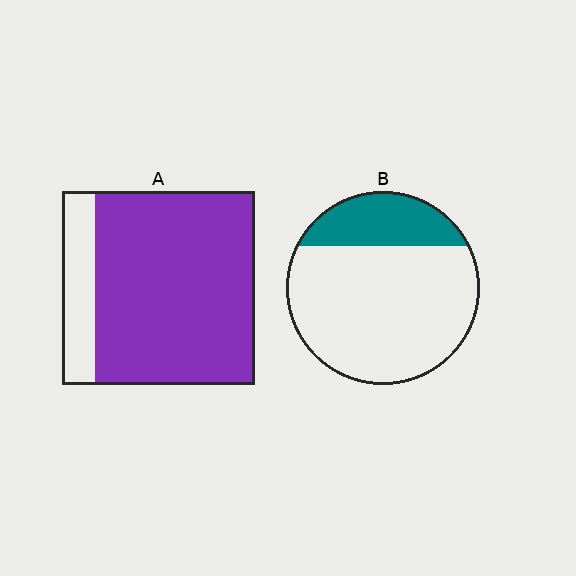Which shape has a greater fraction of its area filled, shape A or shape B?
Shape A.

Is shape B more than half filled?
No.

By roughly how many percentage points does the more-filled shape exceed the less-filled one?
By roughly 60 percentage points (A over B).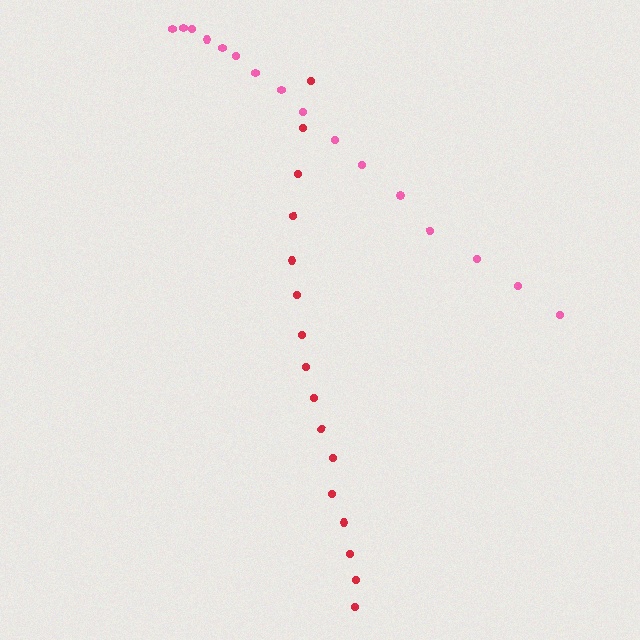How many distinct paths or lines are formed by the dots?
There are 2 distinct paths.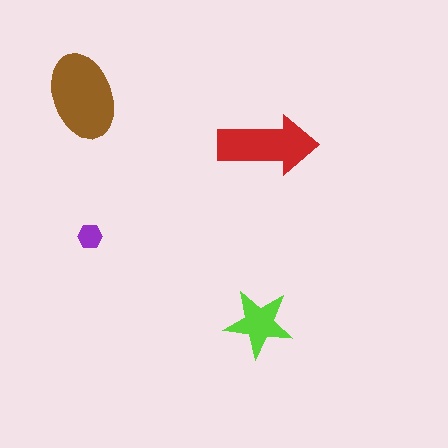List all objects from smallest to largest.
The purple hexagon, the lime star, the red arrow, the brown ellipse.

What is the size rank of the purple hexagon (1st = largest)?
4th.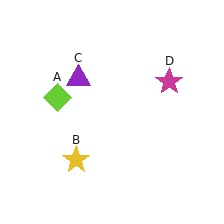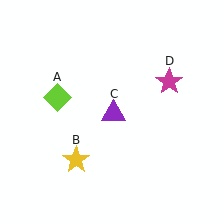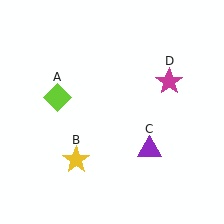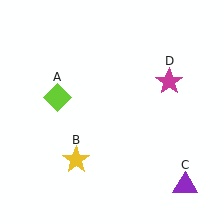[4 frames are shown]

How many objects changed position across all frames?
1 object changed position: purple triangle (object C).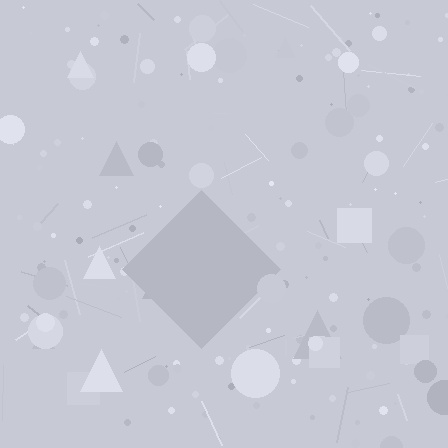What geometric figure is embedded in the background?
A diamond is embedded in the background.